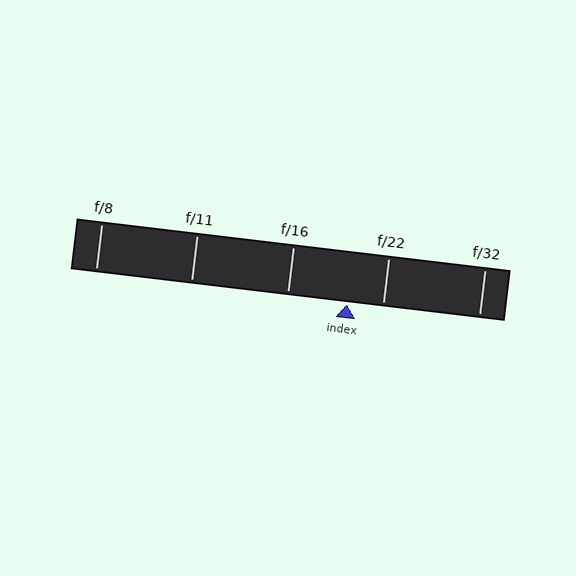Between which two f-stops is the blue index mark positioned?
The index mark is between f/16 and f/22.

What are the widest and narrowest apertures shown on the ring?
The widest aperture shown is f/8 and the narrowest is f/32.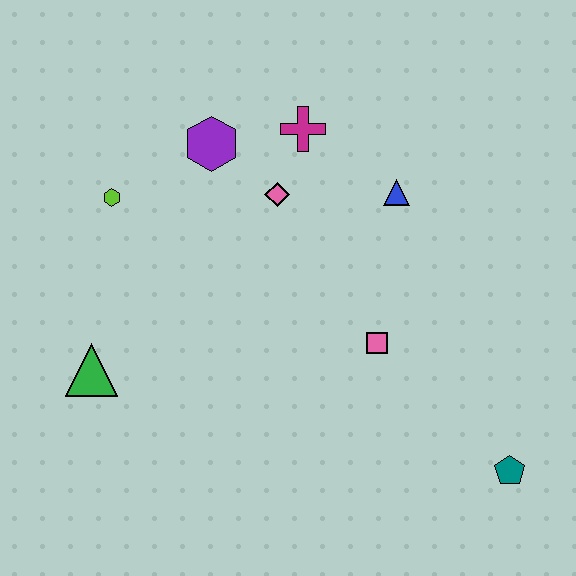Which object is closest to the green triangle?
The lime hexagon is closest to the green triangle.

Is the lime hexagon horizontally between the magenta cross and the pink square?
No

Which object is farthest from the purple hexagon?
The teal pentagon is farthest from the purple hexagon.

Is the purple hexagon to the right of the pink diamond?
No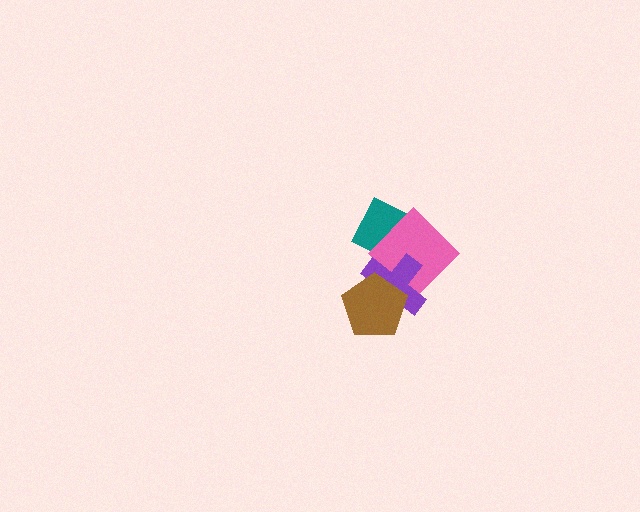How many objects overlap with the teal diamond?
2 objects overlap with the teal diamond.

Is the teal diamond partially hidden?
Yes, it is partially covered by another shape.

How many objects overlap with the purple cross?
3 objects overlap with the purple cross.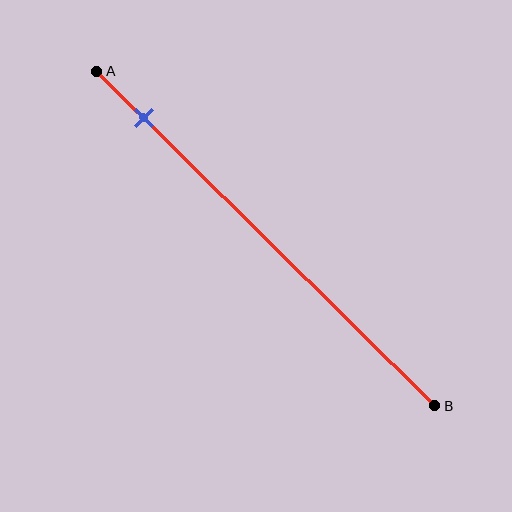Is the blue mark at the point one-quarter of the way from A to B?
No, the mark is at about 15% from A, not at the 25% one-quarter point.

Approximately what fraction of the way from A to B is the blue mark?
The blue mark is approximately 15% of the way from A to B.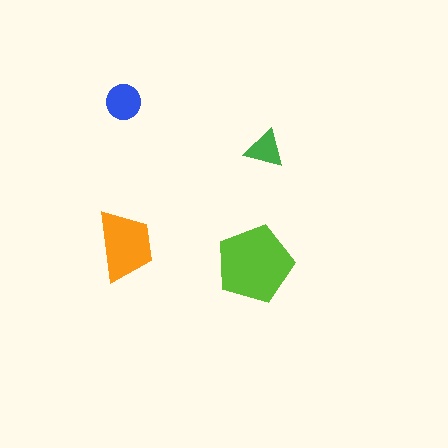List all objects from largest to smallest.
The lime pentagon, the orange trapezoid, the blue circle, the green triangle.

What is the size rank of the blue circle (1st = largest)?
3rd.